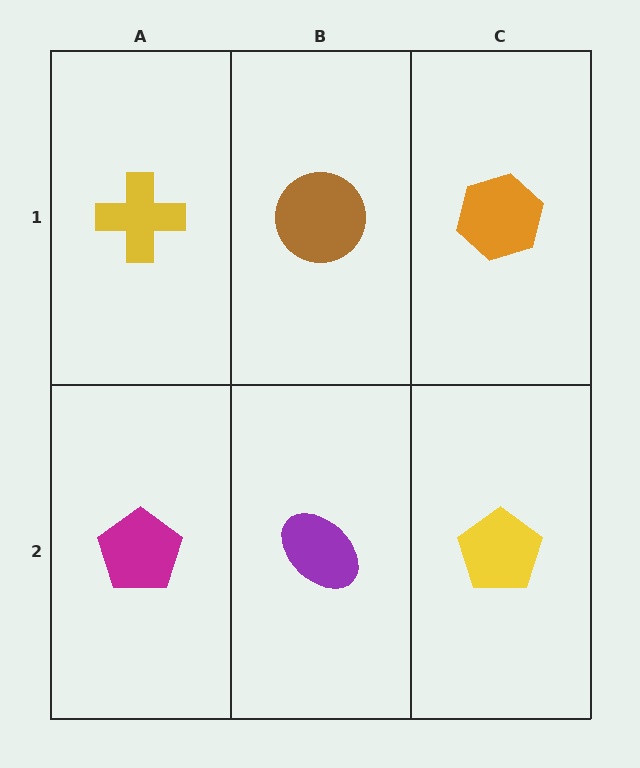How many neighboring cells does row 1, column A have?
2.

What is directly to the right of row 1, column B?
An orange hexagon.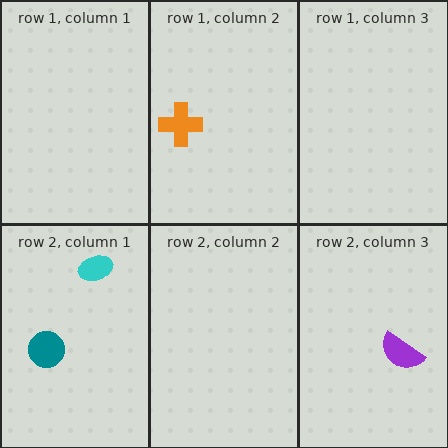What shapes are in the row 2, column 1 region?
The cyan ellipse, the teal circle.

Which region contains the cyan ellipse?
The row 2, column 1 region.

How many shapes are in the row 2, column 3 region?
1.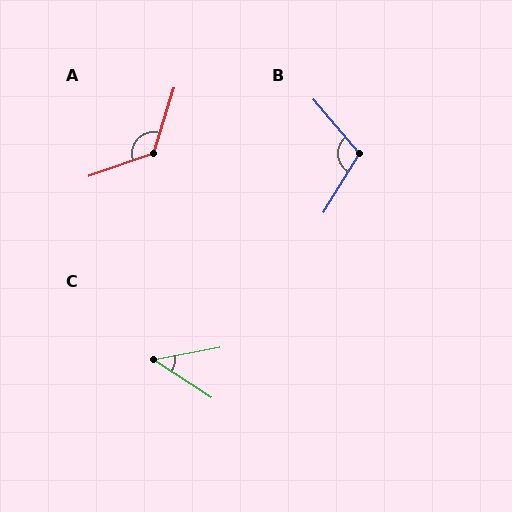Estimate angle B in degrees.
Approximately 108 degrees.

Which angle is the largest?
A, at approximately 126 degrees.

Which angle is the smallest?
C, at approximately 44 degrees.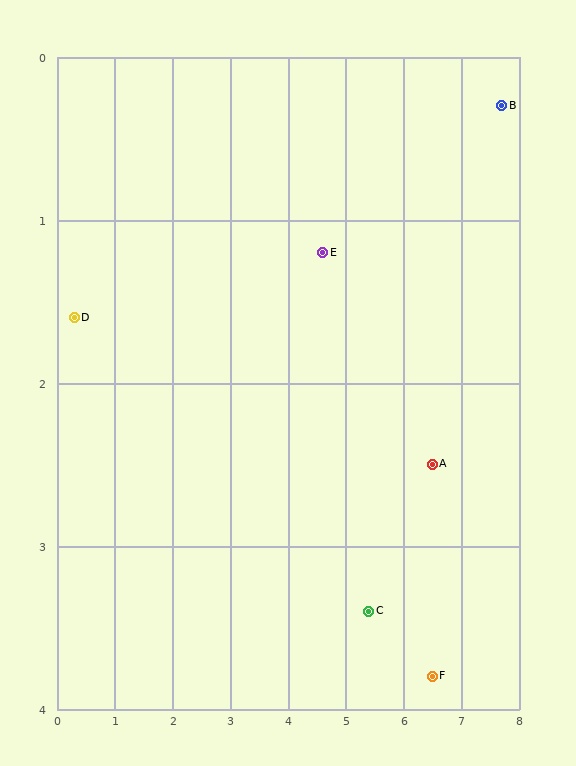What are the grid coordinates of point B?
Point B is at approximately (7.7, 0.3).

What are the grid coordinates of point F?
Point F is at approximately (6.5, 3.8).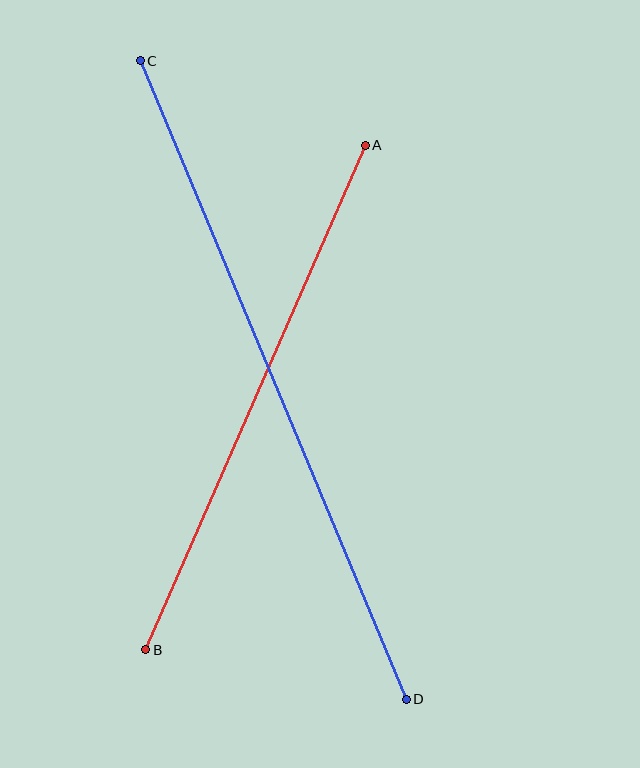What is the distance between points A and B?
The distance is approximately 550 pixels.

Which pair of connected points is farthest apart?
Points C and D are farthest apart.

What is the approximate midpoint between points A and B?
The midpoint is at approximately (256, 398) pixels.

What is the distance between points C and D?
The distance is approximately 692 pixels.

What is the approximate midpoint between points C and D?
The midpoint is at approximately (273, 380) pixels.